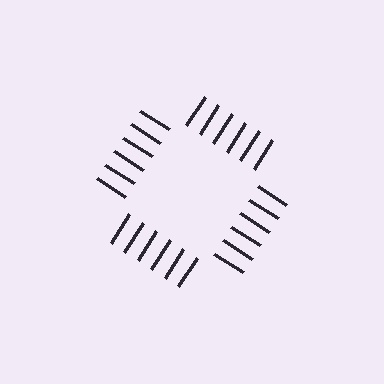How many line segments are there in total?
24 — 6 along each of the 4 edges.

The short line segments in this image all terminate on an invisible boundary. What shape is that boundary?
An illusory square — the line segments terminate on its edges but no continuous stroke is drawn.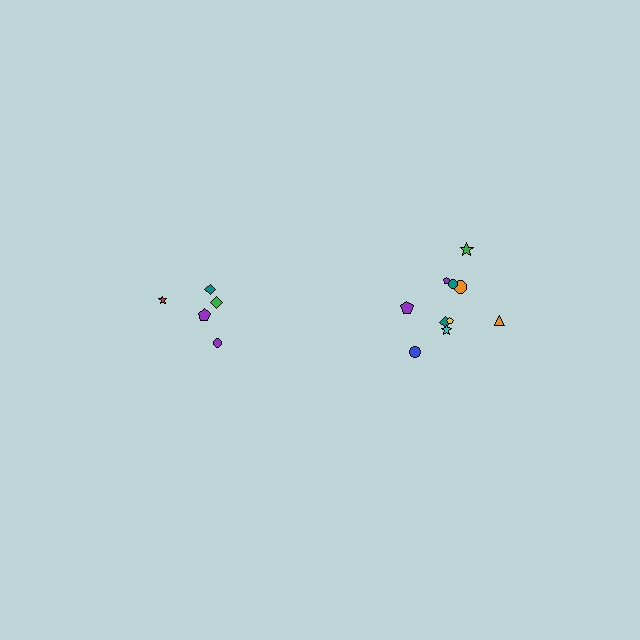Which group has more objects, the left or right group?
The right group.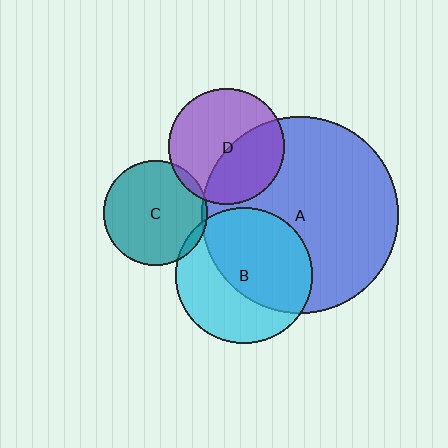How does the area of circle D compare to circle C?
Approximately 1.2 times.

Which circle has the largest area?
Circle A (blue).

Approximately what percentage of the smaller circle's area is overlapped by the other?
Approximately 5%.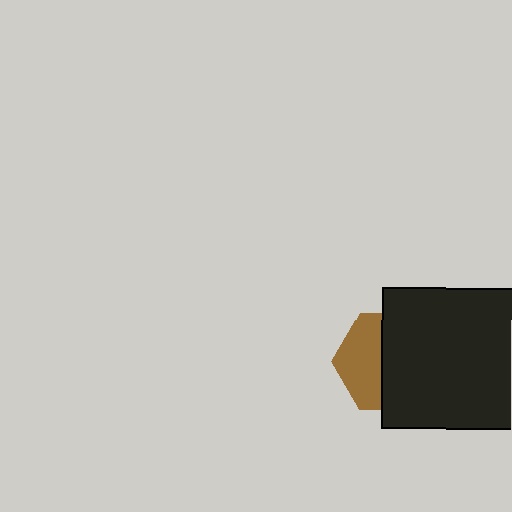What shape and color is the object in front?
The object in front is a black square.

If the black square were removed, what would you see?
You would see the complete brown hexagon.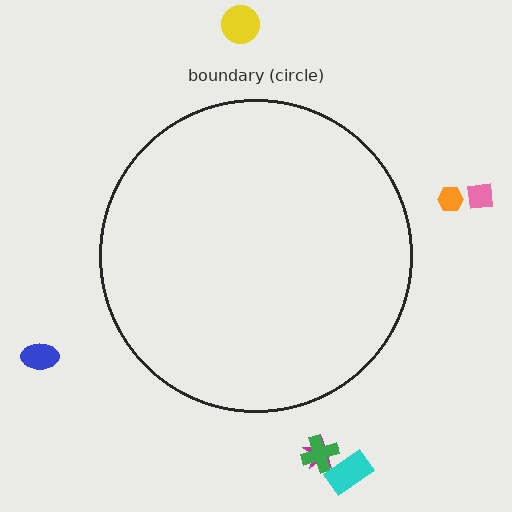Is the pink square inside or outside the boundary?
Outside.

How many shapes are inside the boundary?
0 inside, 7 outside.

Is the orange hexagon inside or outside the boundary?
Outside.